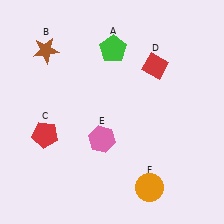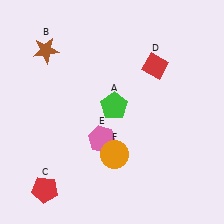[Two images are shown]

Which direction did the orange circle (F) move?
The orange circle (F) moved left.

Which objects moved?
The objects that moved are: the green pentagon (A), the red pentagon (C), the orange circle (F).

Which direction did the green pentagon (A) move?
The green pentagon (A) moved down.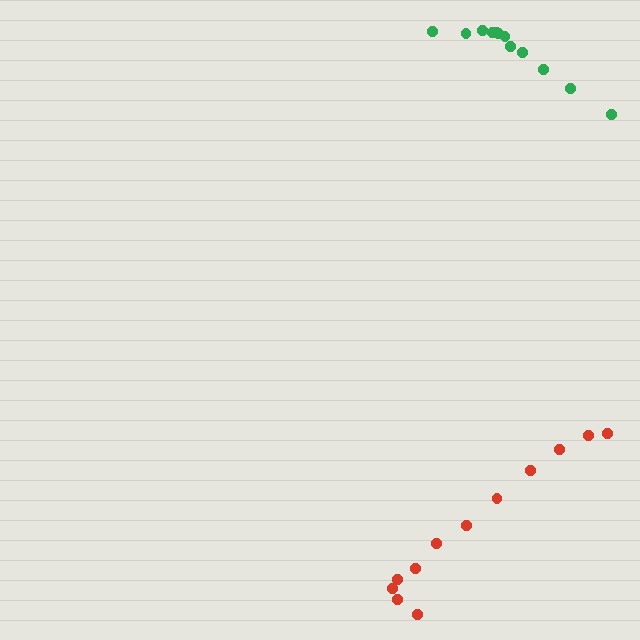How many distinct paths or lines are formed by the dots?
There are 2 distinct paths.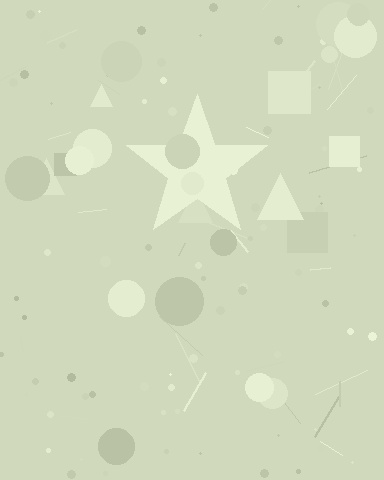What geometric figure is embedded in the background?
A star is embedded in the background.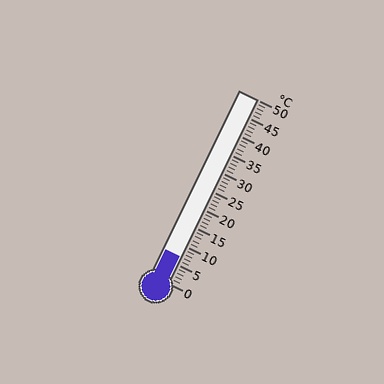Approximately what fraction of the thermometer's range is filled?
The thermometer is filled to approximately 15% of its range.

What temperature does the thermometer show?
The thermometer shows approximately 7°C.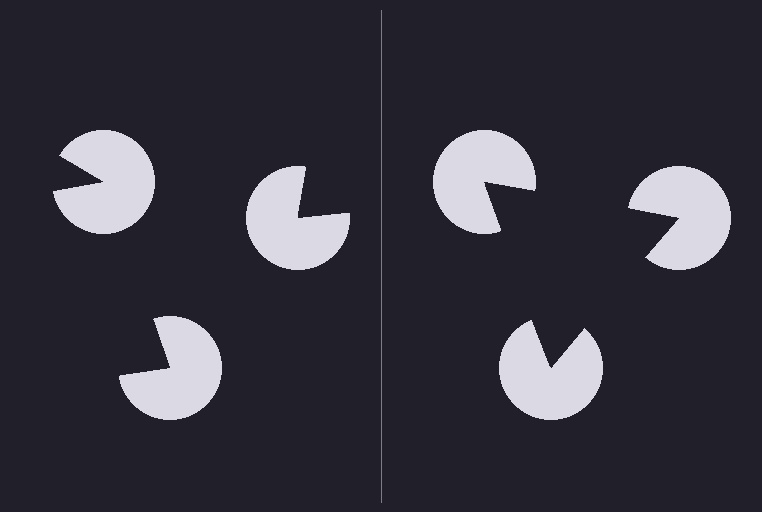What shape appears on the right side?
An illusory triangle.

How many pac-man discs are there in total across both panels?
6 — 3 on each side.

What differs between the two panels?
The pac-man discs are positioned identically on both sides; only the wedge orientations differ. On the right they align to a triangle; on the left they are misaligned.